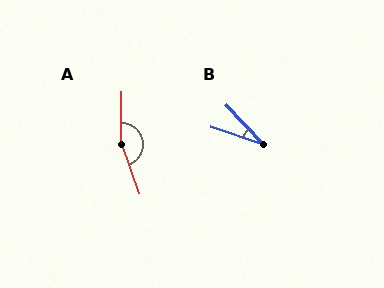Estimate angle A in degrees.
Approximately 159 degrees.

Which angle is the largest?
A, at approximately 159 degrees.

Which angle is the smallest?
B, at approximately 29 degrees.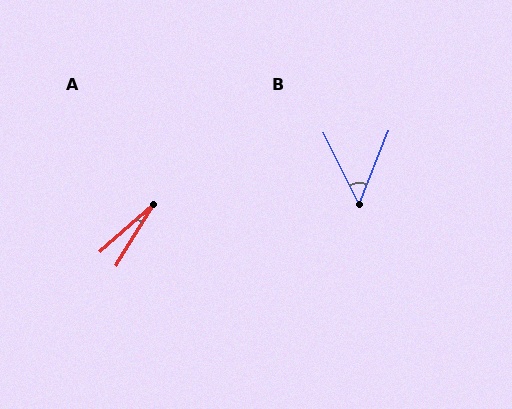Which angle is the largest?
B, at approximately 48 degrees.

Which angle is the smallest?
A, at approximately 17 degrees.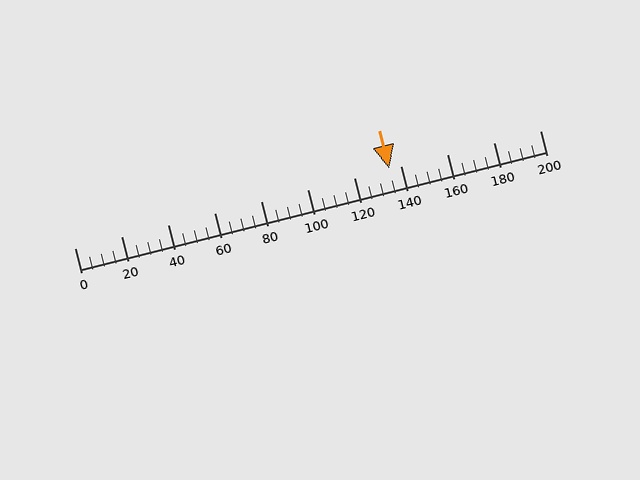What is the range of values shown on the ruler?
The ruler shows values from 0 to 200.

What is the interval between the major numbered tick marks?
The major tick marks are spaced 20 units apart.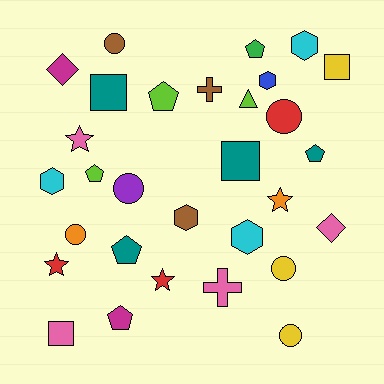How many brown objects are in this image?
There are 3 brown objects.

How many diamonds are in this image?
There are 2 diamonds.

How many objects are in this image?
There are 30 objects.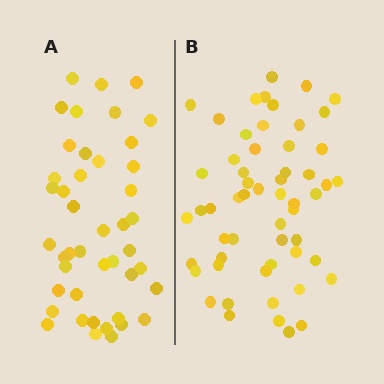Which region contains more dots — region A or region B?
Region B (the right region) has more dots.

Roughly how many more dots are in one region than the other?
Region B has roughly 12 or so more dots than region A.